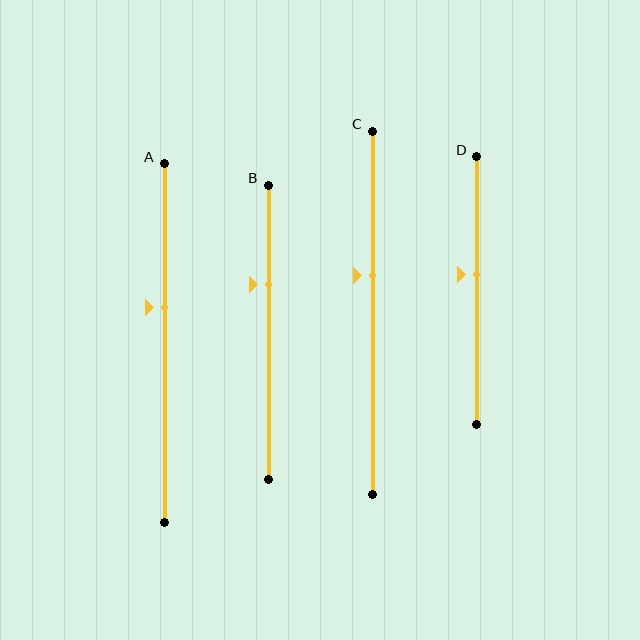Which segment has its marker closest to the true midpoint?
Segment D has its marker closest to the true midpoint.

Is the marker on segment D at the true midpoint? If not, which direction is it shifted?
No, the marker on segment D is shifted upward by about 6% of the segment length.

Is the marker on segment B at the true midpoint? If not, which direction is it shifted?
No, the marker on segment B is shifted upward by about 16% of the segment length.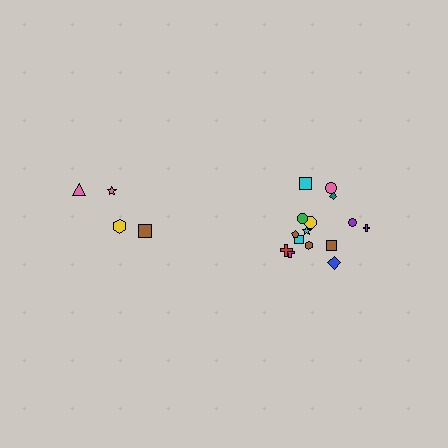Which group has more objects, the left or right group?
The right group.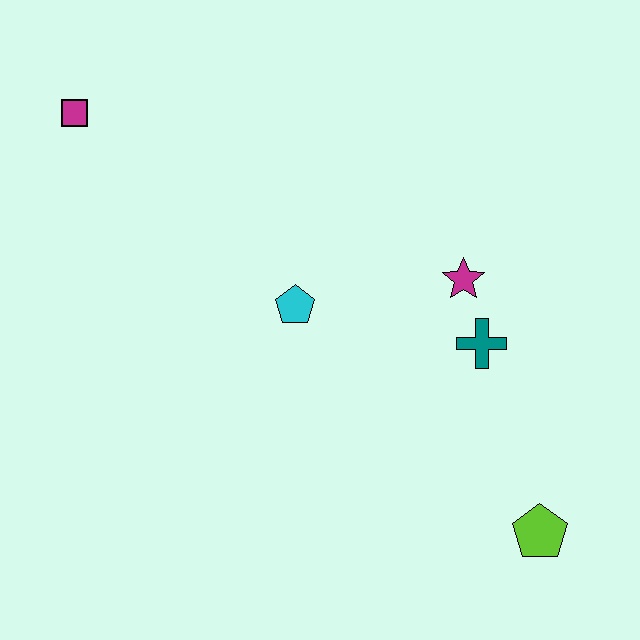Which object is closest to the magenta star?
The teal cross is closest to the magenta star.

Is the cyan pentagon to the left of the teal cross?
Yes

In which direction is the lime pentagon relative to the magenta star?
The lime pentagon is below the magenta star.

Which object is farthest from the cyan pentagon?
The lime pentagon is farthest from the cyan pentagon.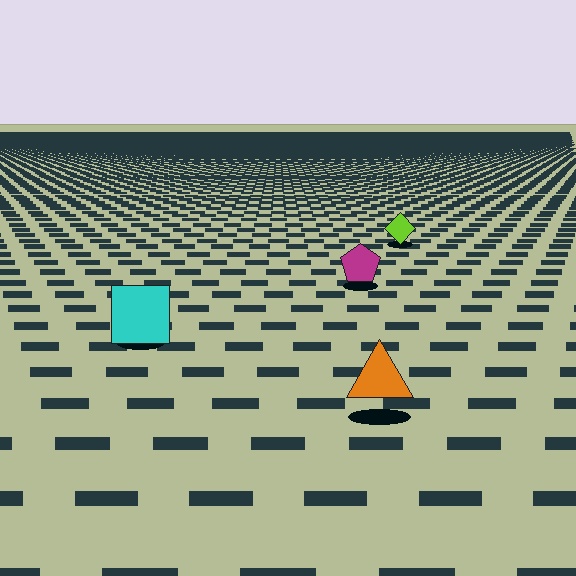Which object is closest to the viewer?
The orange triangle is closest. The texture marks near it are larger and more spread out.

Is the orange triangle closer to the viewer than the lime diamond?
Yes. The orange triangle is closer — you can tell from the texture gradient: the ground texture is coarser near it.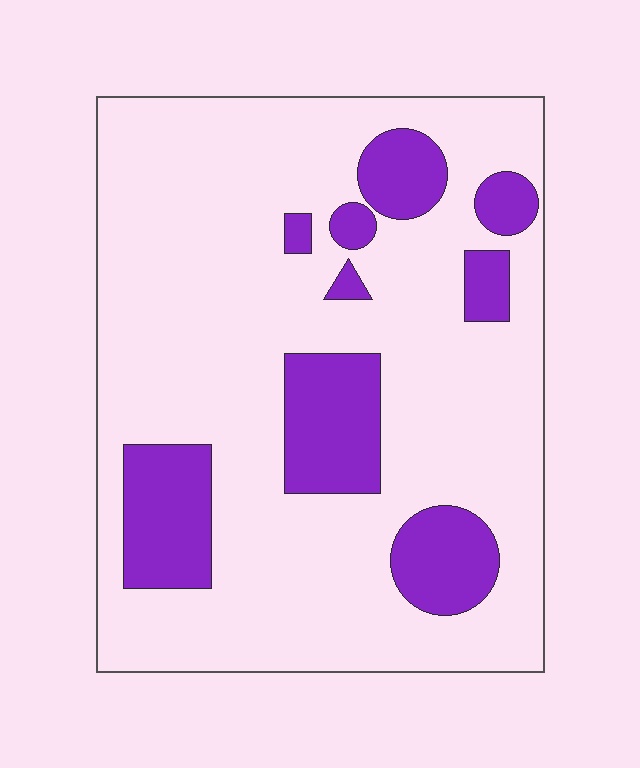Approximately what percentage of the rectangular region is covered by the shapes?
Approximately 20%.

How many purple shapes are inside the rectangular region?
9.